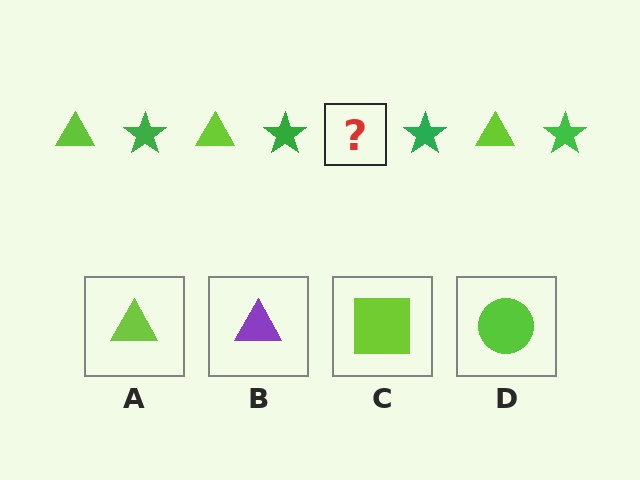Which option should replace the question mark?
Option A.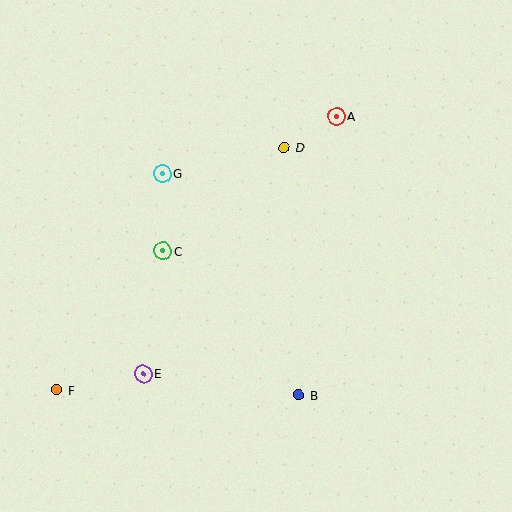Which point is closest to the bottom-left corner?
Point F is closest to the bottom-left corner.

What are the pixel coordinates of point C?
Point C is at (163, 251).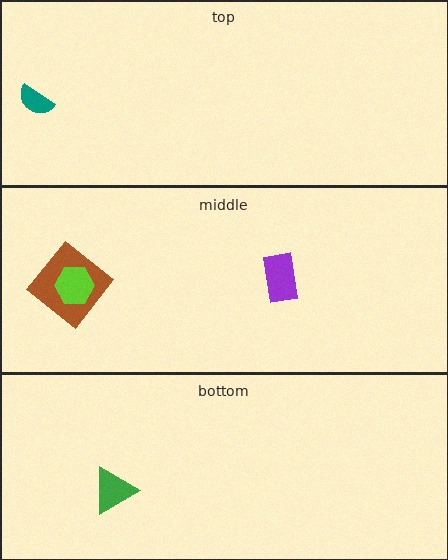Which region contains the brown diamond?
The middle region.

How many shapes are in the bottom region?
1.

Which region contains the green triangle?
The bottom region.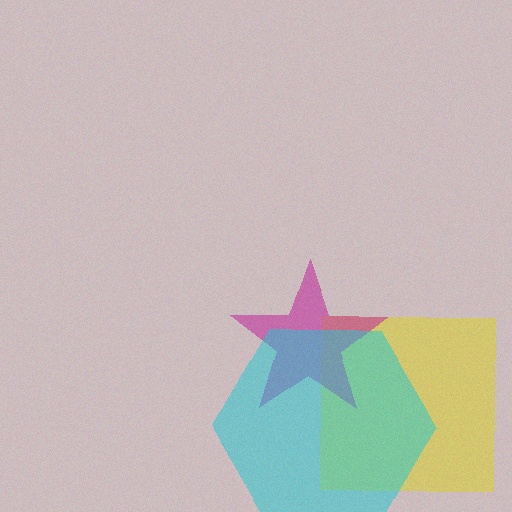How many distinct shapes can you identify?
There are 3 distinct shapes: a yellow square, a magenta star, a cyan hexagon.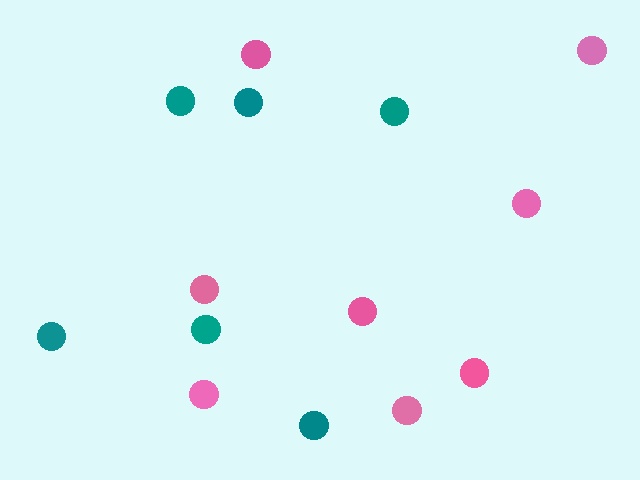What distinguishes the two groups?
There are 2 groups: one group of teal circles (6) and one group of pink circles (8).